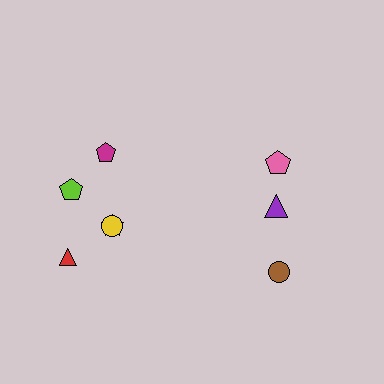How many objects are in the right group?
There are 3 objects.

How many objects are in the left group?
There are 5 objects.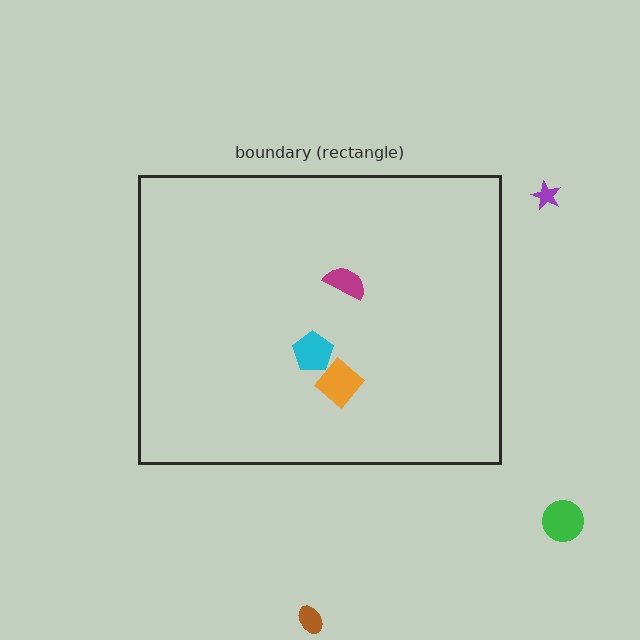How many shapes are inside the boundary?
3 inside, 3 outside.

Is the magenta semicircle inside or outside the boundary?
Inside.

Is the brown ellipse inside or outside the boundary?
Outside.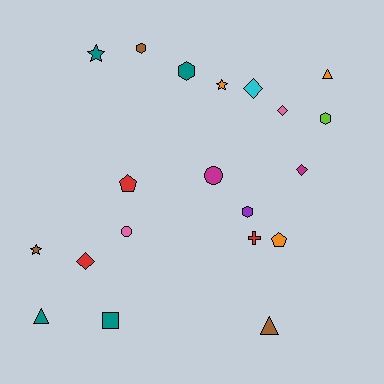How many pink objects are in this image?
There are 2 pink objects.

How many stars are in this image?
There are 3 stars.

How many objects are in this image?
There are 20 objects.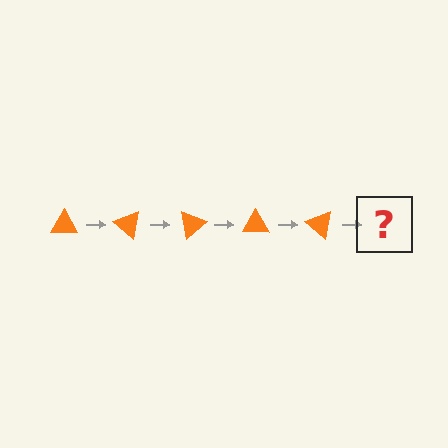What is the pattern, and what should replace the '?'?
The pattern is that the triangle rotates 40 degrees each step. The '?' should be an orange triangle rotated 200 degrees.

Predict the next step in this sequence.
The next step is an orange triangle rotated 200 degrees.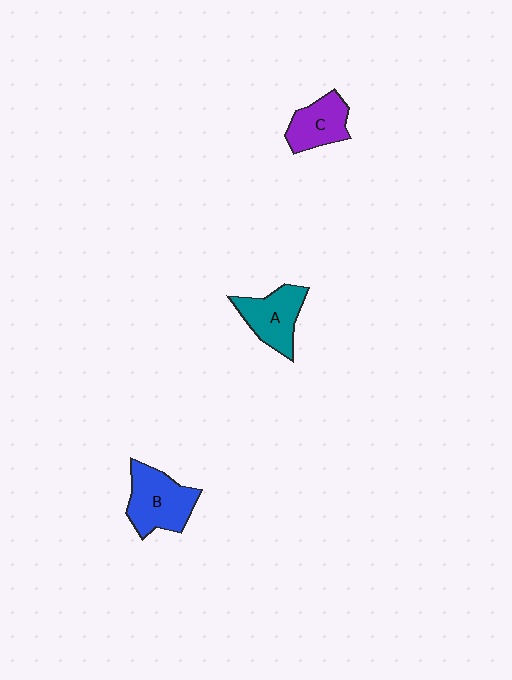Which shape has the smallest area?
Shape C (purple).